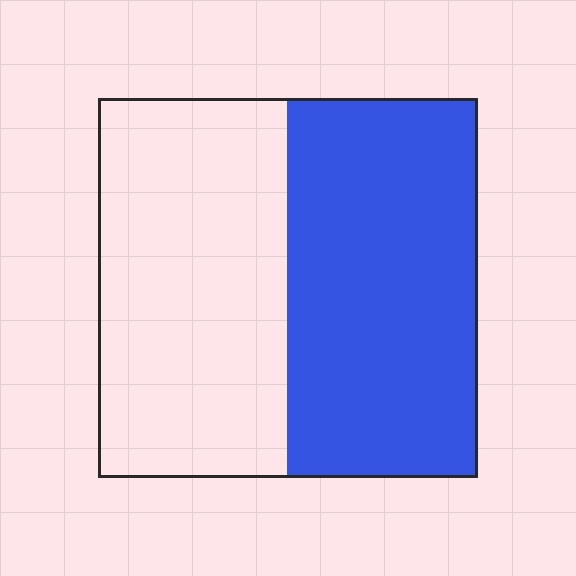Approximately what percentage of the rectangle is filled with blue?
Approximately 50%.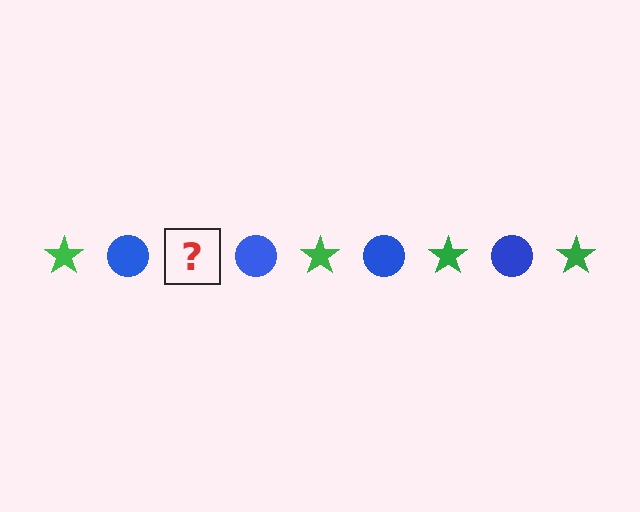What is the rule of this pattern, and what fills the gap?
The rule is that the pattern alternates between green star and blue circle. The gap should be filled with a green star.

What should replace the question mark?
The question mark should be replaced with a green star.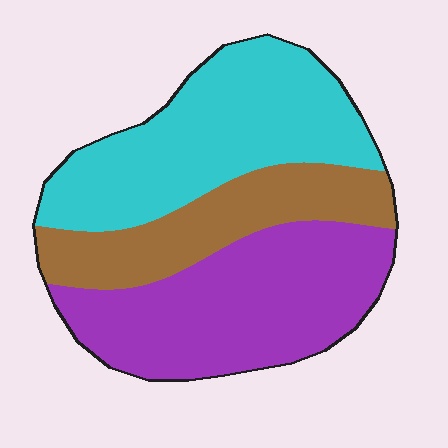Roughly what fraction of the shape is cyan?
Cyan takes up about three eighths (3/8) of the shape.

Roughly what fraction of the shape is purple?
Purple takes up about three eighths (3/8) of the shape.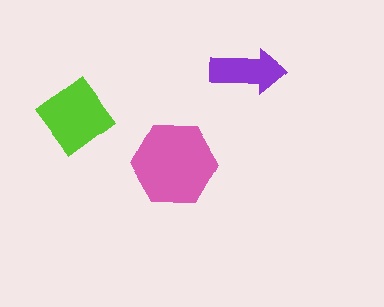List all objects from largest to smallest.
The pink hexagon, the lime diamond, the purple arrow.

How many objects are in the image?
There are 3 objects in the image.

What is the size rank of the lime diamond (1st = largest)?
2nd.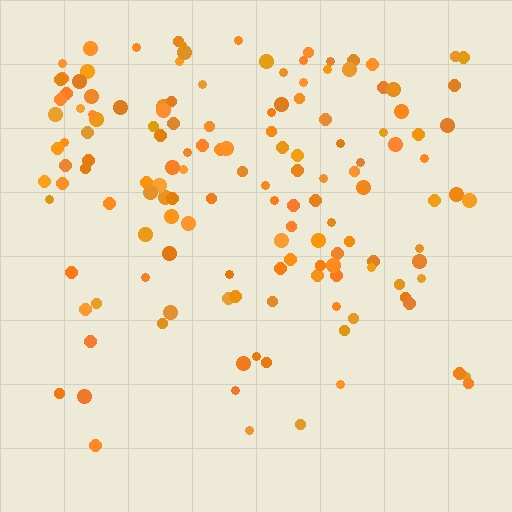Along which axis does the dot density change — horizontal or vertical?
Vertical.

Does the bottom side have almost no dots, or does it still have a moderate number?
Still a moderate number, just noticeably fewer than the top.